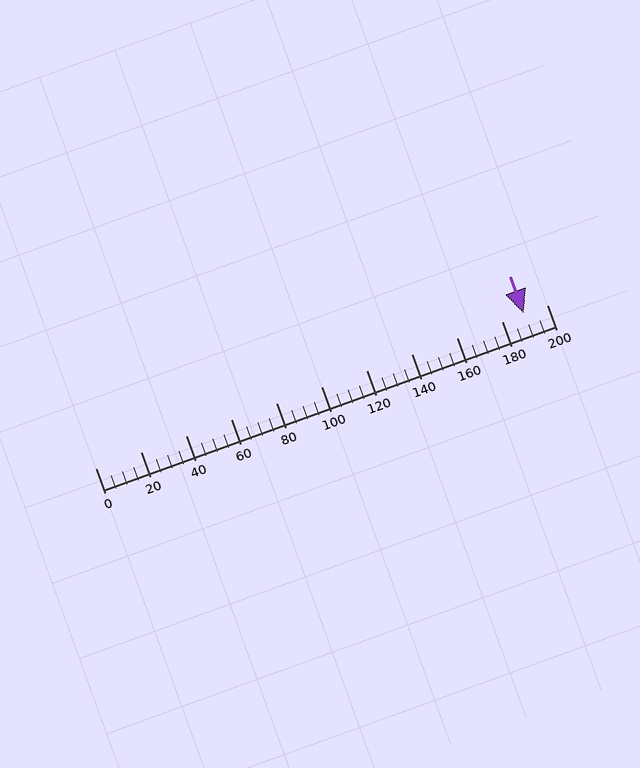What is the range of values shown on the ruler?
The ruler shows values from 0 to 200.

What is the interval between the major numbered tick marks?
The major tick marks are spaced 20 units apart.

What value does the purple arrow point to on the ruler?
The purple arrow points to approximately 190.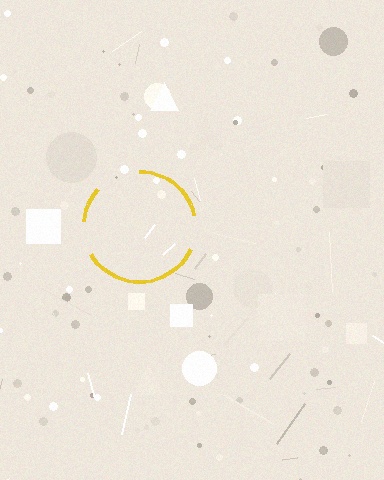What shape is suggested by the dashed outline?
The dashed outline suggests a circle.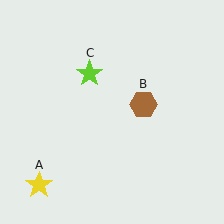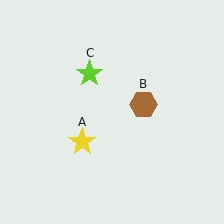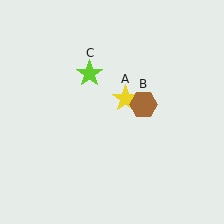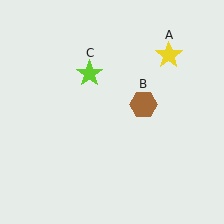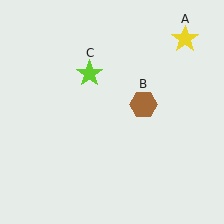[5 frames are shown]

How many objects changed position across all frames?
1 object changed position: yellow star (object A).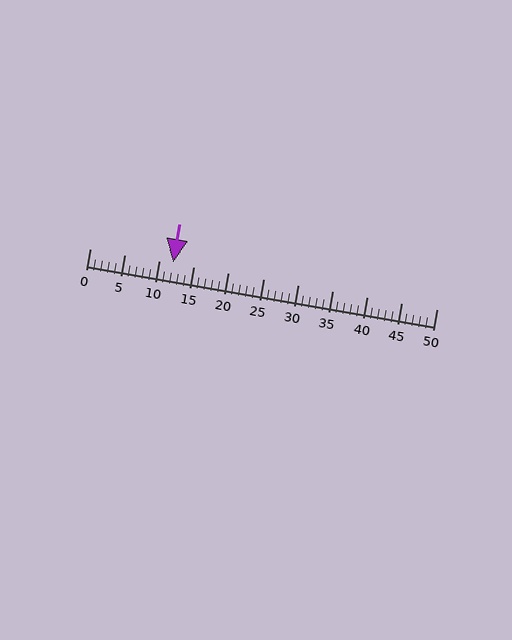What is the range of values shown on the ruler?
The ruler shows values from 0 to 50.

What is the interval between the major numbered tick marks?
The major tick marks are spaced 5 units apart.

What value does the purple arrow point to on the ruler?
The purple arrow points to approximately 12.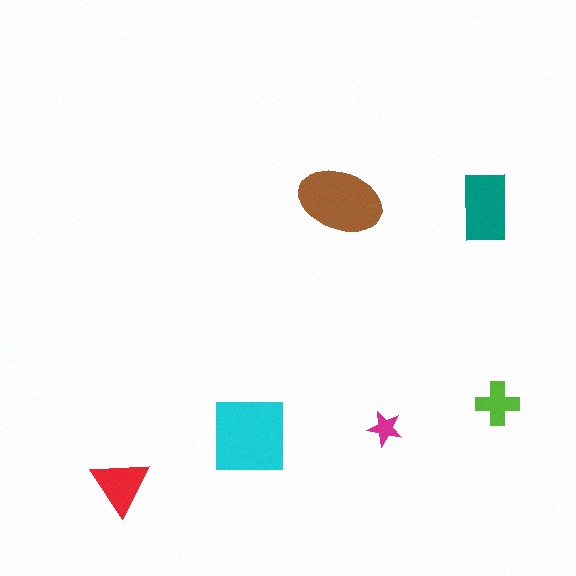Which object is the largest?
The cyan square.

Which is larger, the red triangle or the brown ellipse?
The brown ellipse.